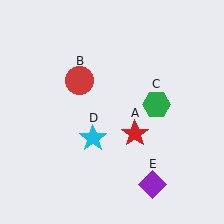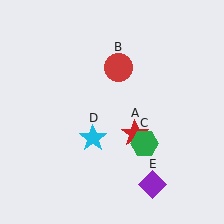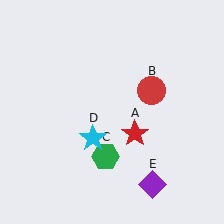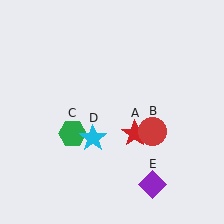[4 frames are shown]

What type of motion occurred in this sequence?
The red circle (object B), green hexagon (object C) rotated clockwise around the center of the scene.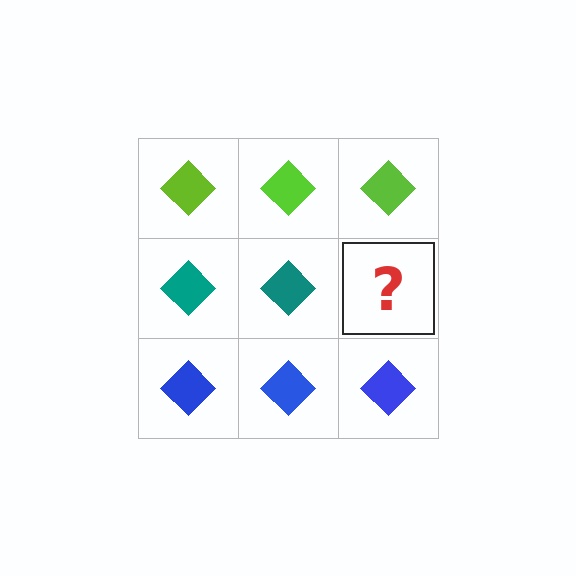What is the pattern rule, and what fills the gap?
The rule is that each row has a consistent color. The gap should be filled with a teal diamond.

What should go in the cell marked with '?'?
The missing cell should contain a teal diamond.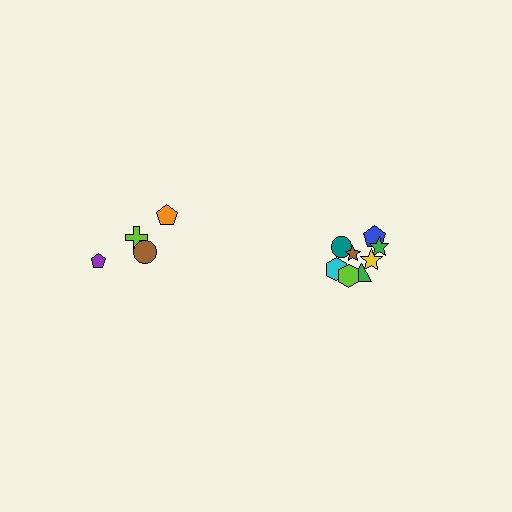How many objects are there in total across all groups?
There are 12 objects.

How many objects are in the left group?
There are 4 objects.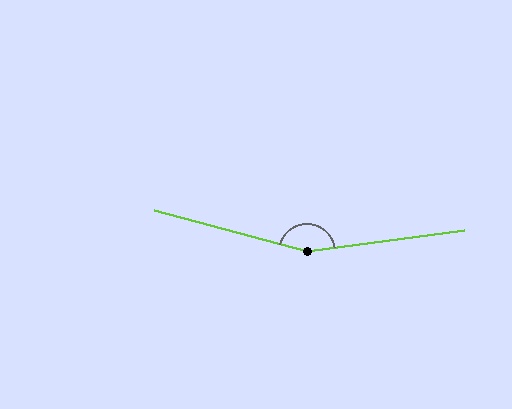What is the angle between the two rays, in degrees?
Approximately 157 degrees.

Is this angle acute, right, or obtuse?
It is obtuse.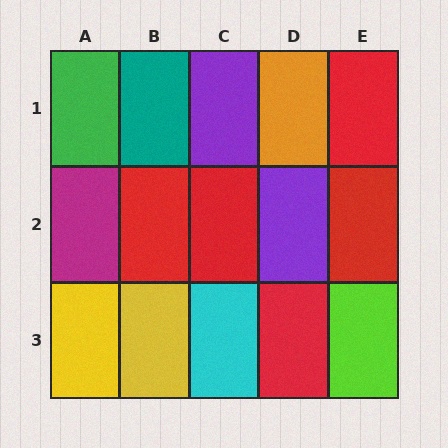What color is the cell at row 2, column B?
Red.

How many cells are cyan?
1 cell is cyan.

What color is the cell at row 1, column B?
Teal.